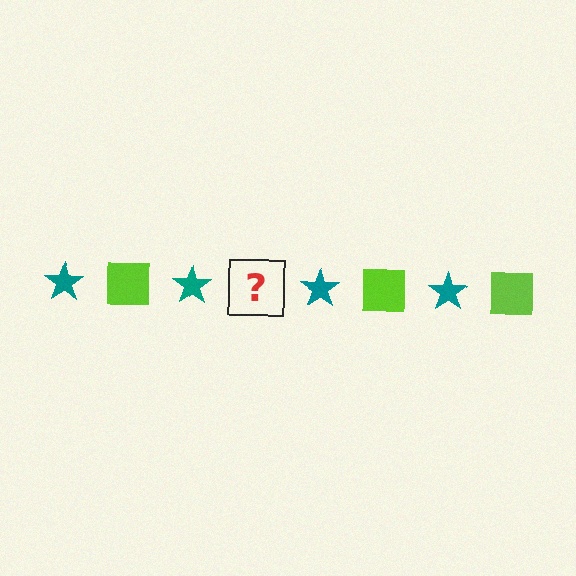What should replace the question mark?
The question mark should be replaced with a lime square.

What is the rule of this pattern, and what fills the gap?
The rule is that the pattern alternates between teal star and lime square. The gap should be filled with a lime square.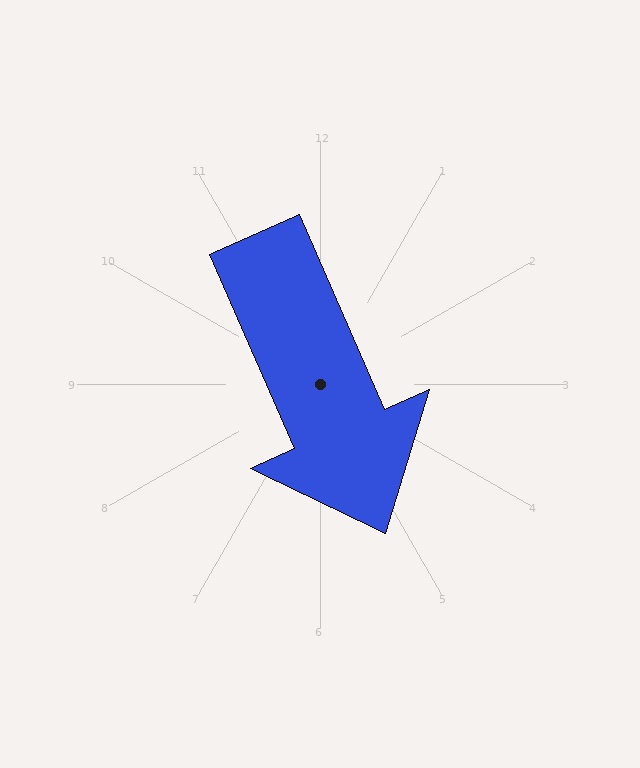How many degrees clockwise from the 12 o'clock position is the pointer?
Approximately 156 degrees.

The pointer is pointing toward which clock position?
Roughly 5 o'clock.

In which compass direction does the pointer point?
Southeast.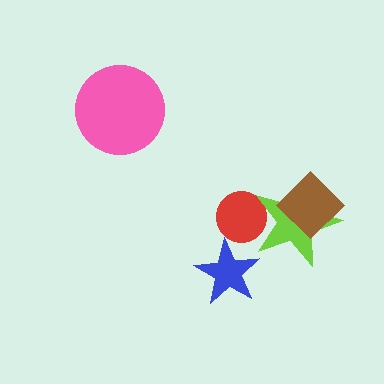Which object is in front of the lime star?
The brown diamond is in front of the lime star.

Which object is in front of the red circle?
The lime star is in front of the red circle.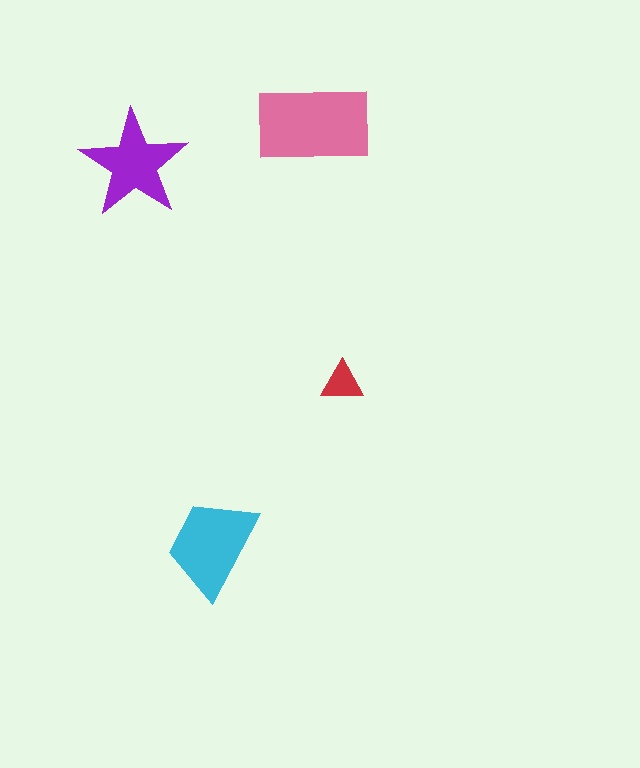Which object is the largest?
The pink rectangle.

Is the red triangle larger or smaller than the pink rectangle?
Smaller.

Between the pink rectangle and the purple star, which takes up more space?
The pink rectangle.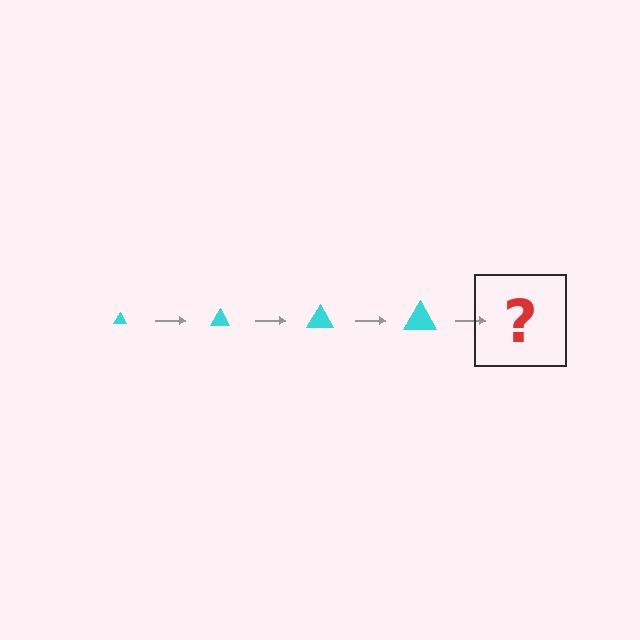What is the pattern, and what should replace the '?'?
The pattern is that the triangle gets progressively larger each step. The '?' should be a cyan triangle, larger than the previous one.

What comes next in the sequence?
The next element should be a cyan triangle, larger than the previous one.